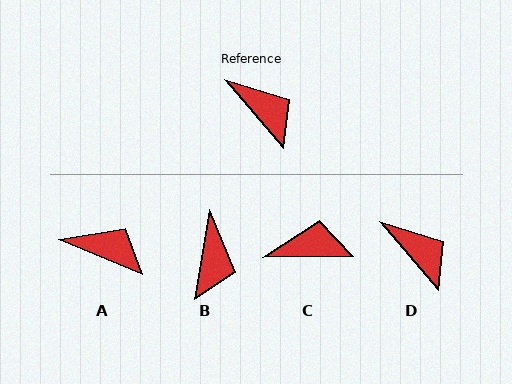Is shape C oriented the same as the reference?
No, it is off by about 50 degrees.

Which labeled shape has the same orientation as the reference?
D.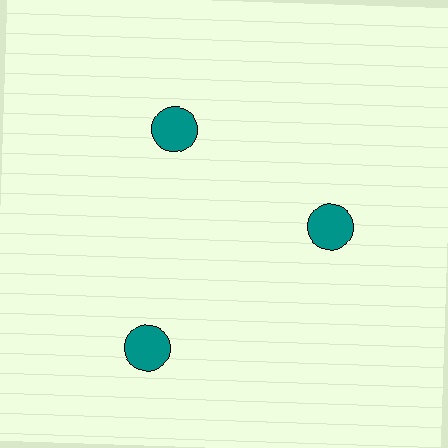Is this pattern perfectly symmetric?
No. The 3 teal circles are arranged in a ring, but one element near the 7 o'clock position is pushed outward from the center, breaking the 3-fold rotational symmetry.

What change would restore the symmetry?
The symmetry would be restored by moving it inward, back onto the ring so that all 3 circles sit at equal angles and equal distance from the center.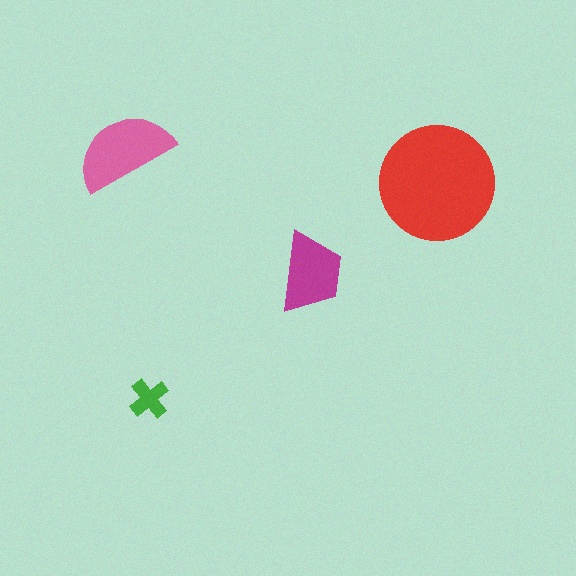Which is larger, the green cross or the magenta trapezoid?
The magenta trapezoid.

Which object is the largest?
The red circle.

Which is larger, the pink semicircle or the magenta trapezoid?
The pink semicircle.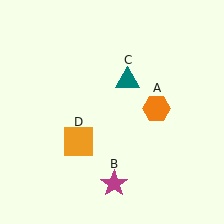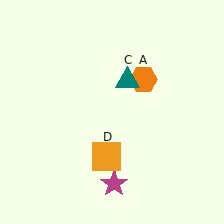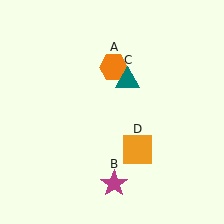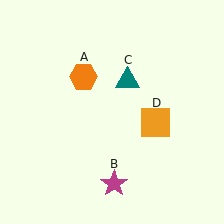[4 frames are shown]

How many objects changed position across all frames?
2 objects changed position: orange hexagon (object A), orange square (object D).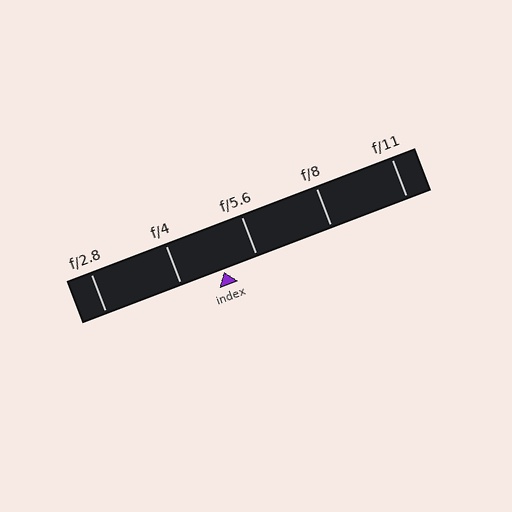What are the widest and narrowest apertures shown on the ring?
The widest aperture shown is f/2.8 and the narrowest is f/11.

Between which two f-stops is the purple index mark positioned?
The index mark is between f/4 and f/5.6.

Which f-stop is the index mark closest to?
The index mark is closest to f/5.6.